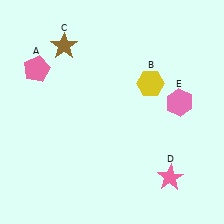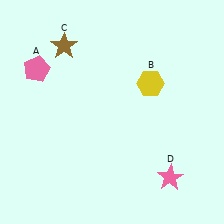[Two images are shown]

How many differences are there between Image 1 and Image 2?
There is 1 difference between the two images.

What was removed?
The pink hexagon (E) was removed in Image 2.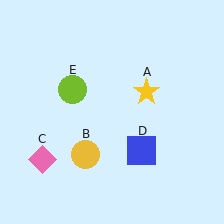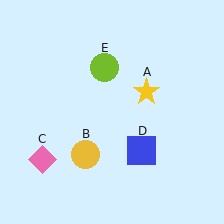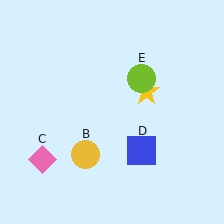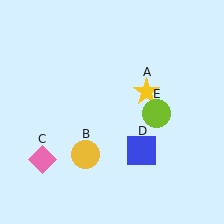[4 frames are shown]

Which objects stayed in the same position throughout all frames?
Yellow star (object A) and yellow circle (object B) and pink diamond (object C) and blue square (object D) remained stationary.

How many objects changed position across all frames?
1 object changed position: lime circle (object E).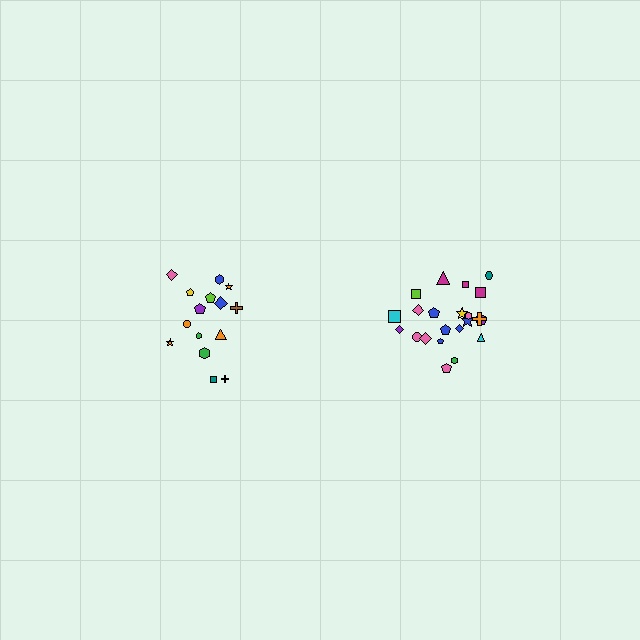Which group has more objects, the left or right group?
The right group.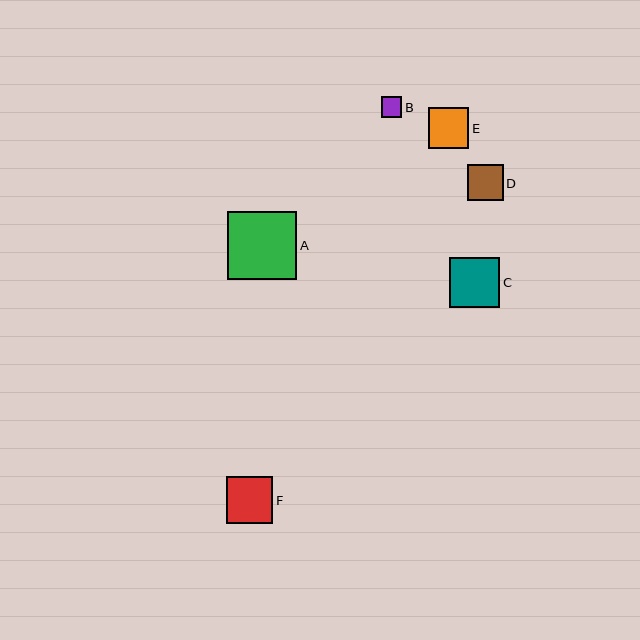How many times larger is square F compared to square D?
Square F is approximately 1.3 times the size of square D.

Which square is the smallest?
Square B is the smallest with a size of approximately 20 pixels.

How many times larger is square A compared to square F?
Square A is approximately 1.5 times the size of square F.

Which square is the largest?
Square A is the largest with a size of approximately 69 pixels.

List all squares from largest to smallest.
From largest to smallest: A, C, F, E, D, B.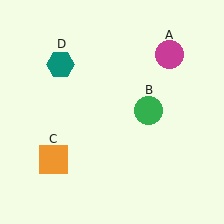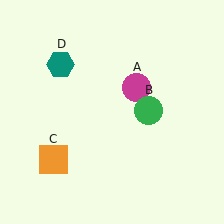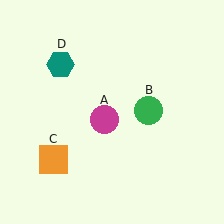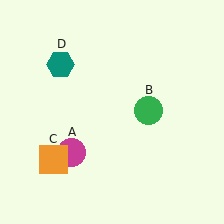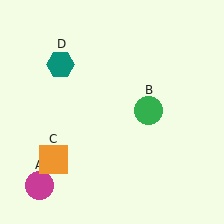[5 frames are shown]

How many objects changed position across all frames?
1 object changed position: magenta circle (object A).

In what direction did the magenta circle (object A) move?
The magenta circle (object A) moved down and to the left.